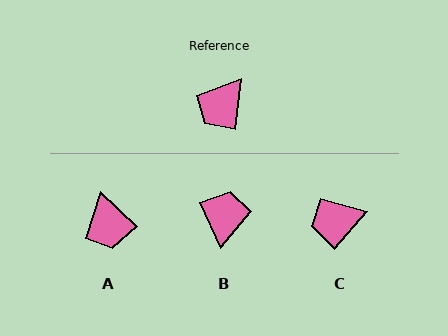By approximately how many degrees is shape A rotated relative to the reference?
Approximately 53 degrees counter-clockwise.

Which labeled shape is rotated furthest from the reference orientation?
B, about 149 degrees away.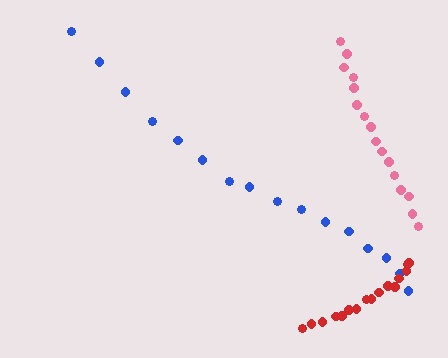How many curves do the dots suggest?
There are 3 distinct paths.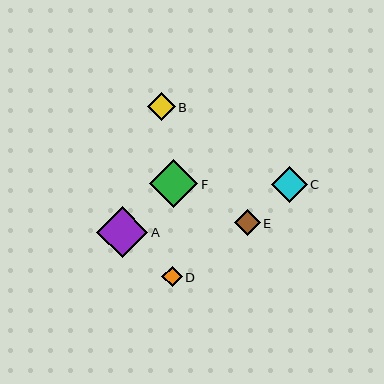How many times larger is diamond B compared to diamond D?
Diamond B is approximately 1.3 times the size of diamond D.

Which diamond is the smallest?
Diamond D is the smallest with a size of approximately 21 pixels.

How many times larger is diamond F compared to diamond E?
Diamond F is approximately 1.9 times the size of diamond E.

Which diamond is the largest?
Diamond A is the largest with a size of approximately 51 pixels.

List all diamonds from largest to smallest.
From largest to smallest: A, F, C, B, E, D.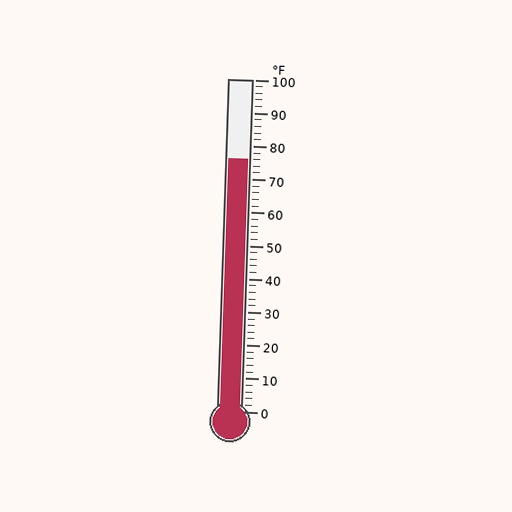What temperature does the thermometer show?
The thermometer shows approximately 76°F.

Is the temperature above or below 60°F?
The temperature is above 60°F.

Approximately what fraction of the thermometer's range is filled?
The thermometer is filled to approximately 75% of its range.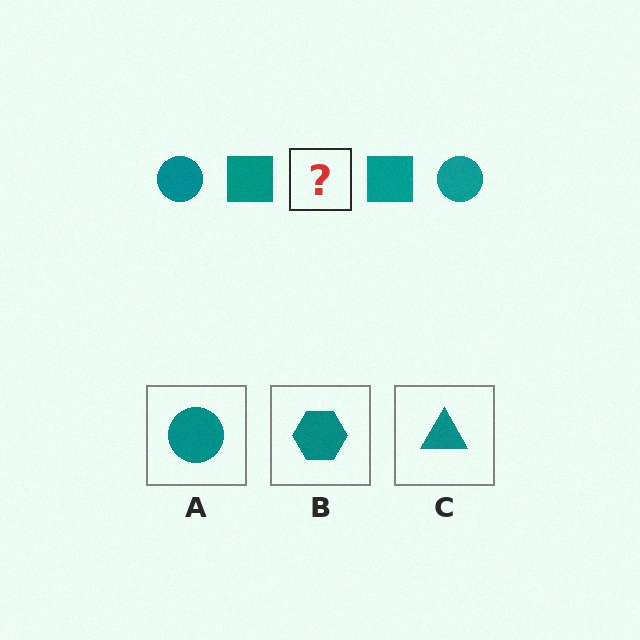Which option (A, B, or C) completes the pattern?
A.